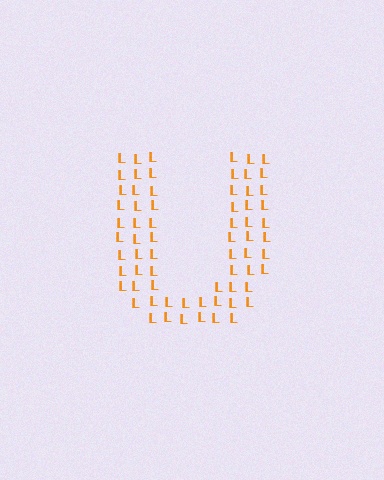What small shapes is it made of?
It is made of small letter L's.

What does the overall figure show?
The overall figure shows the letter U.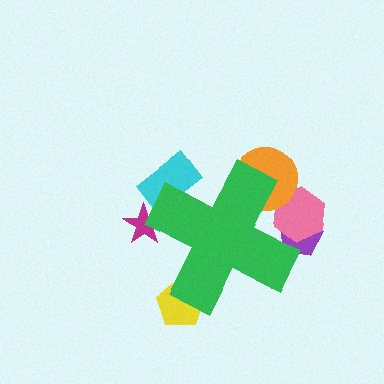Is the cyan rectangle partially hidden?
Yes, the cyan rectangle is partially hidden behind the green cross.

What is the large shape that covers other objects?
A green cross.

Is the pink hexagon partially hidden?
Yes, the pink hexagon is partially hidden behind the green cross.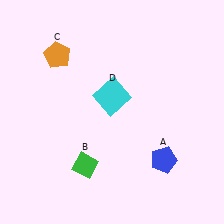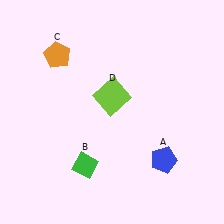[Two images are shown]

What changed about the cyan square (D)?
In Image 1, D is cyan. In Image 2, it changed to lime.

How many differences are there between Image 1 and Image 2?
There is 1 difference between the two images.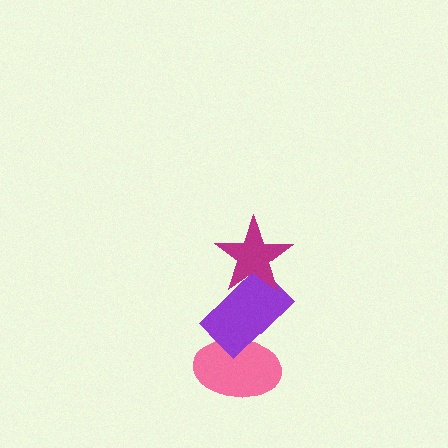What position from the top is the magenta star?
The magenta star is 1st from the top.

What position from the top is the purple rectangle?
The purple rectangle is 2nd from the top.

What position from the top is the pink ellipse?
The pink ellipse is 3rd from the top.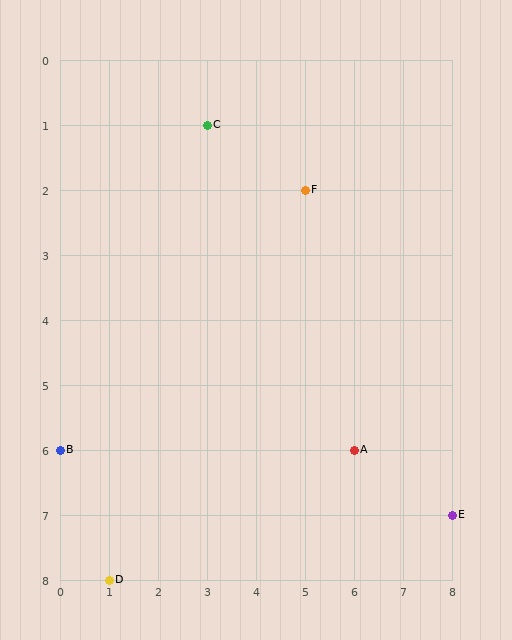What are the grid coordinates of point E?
Point E is at grid coordinates (8, 7).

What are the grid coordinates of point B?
Point B is at grid coordinates (0, 6).